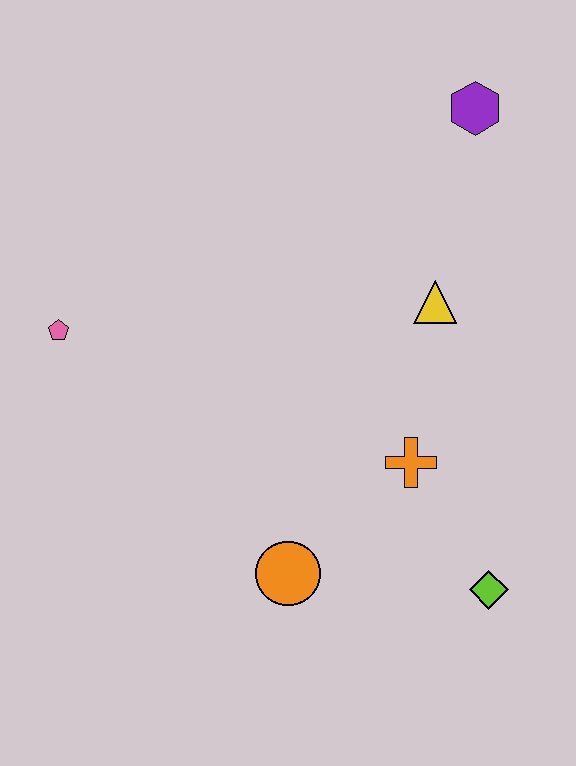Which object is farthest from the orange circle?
The purple hexagon is farthest from the orange circle.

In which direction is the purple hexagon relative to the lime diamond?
The purple hexagon is above the lime diamond.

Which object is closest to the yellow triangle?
The orange cross is closest to the yellow triangle.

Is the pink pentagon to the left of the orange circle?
Yes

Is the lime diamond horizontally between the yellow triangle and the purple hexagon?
No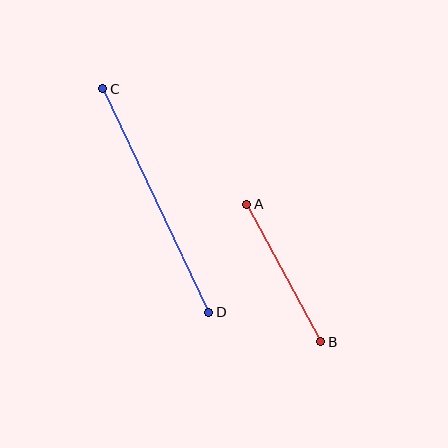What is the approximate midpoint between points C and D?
The midpoint is at approximately (156, 200) pixels.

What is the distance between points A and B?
The distance is approximately 156 pixels.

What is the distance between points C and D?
The distance is approximately 248 pixels.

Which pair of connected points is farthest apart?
Points C and D are farthest apart.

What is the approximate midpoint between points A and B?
The midpoint is at approximately (284, 273) pixels.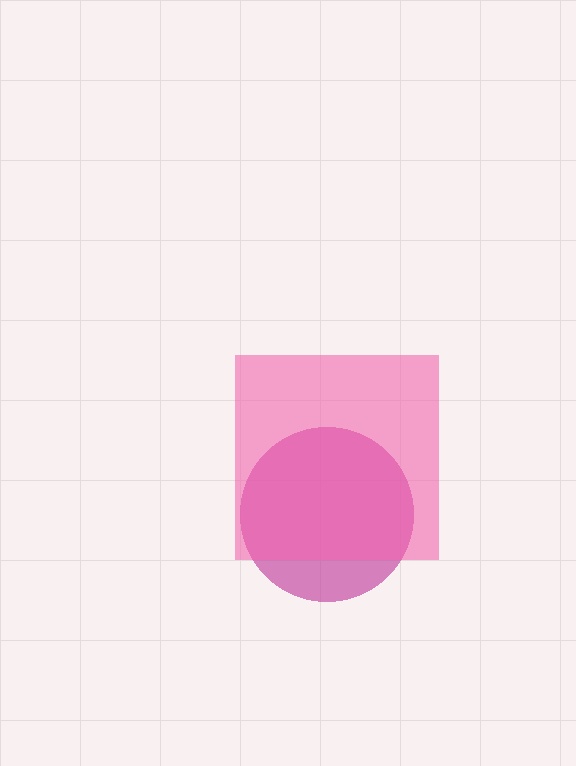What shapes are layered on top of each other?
The layered shapes are: a magenta circle, a pink square.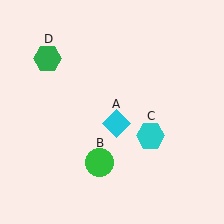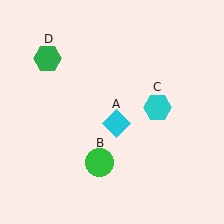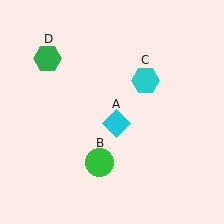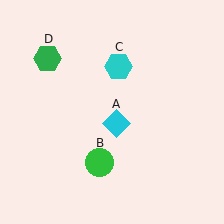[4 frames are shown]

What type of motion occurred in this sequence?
The cyan hexagon (object C) rotated counterclockwise around the center of the scene.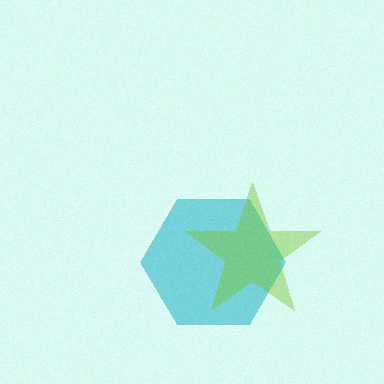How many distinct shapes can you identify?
There are 2 distinct shapes: a cyan hexagon, a lime star.